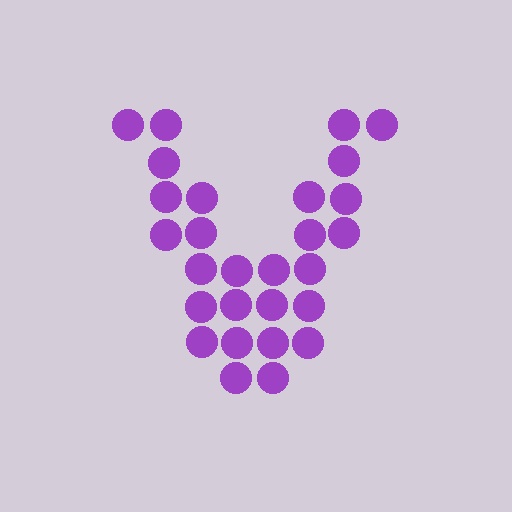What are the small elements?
The small elements are circles.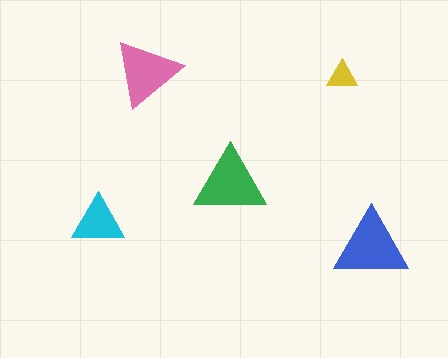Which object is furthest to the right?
The blue triangle is rightmost.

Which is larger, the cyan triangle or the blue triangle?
The blue one.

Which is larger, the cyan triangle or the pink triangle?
The pink one.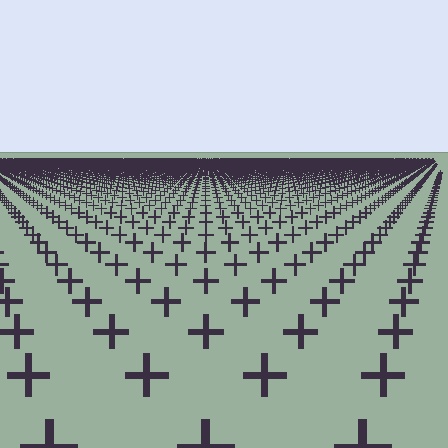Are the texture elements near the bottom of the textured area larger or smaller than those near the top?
Larger. Near the bottom, elements are closer to the viewer and appear at a bigger on-screen size.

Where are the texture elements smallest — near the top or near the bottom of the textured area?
Near the top.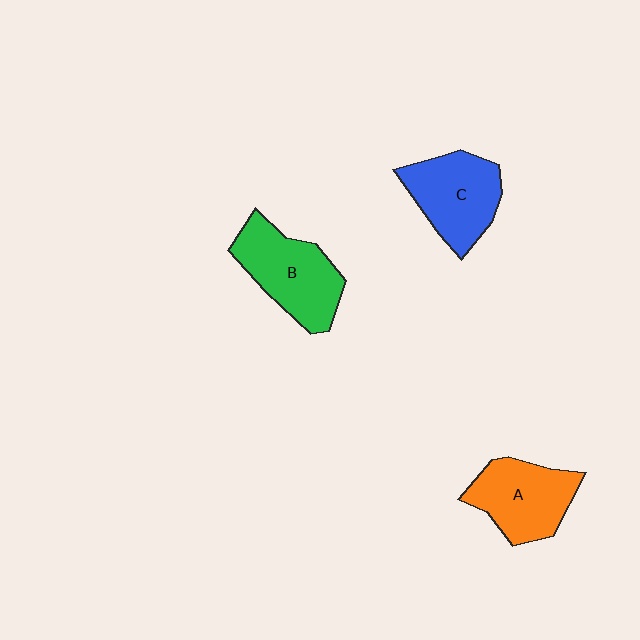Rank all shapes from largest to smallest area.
From largest to smallest: B (green), C (blue), A (orange).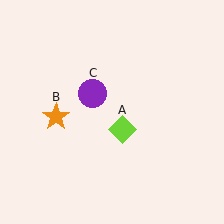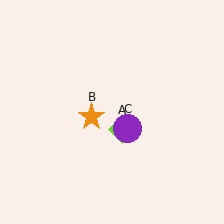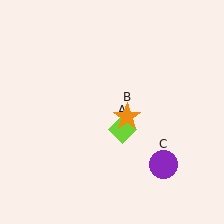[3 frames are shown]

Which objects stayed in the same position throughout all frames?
Lime diamond (object A) remained stationary.